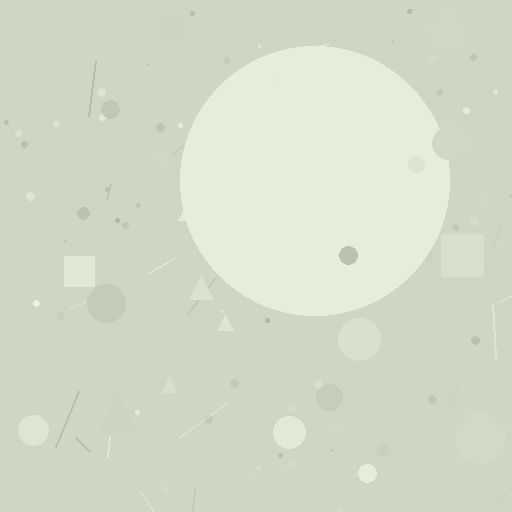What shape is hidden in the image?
A circle is hidden in the image.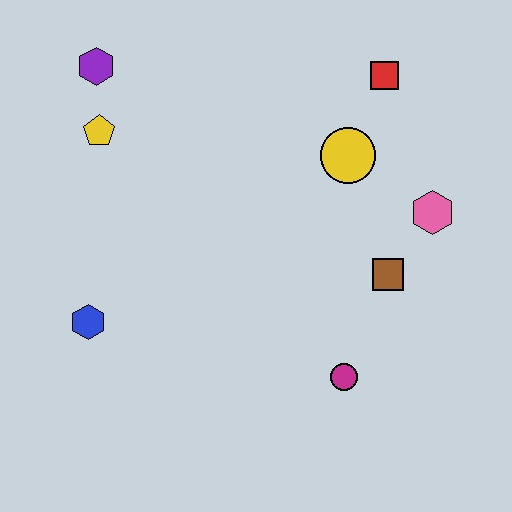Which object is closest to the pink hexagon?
The brown square is closest to the pink hexagon.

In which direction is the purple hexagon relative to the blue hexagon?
The purple hexagon is above the blue hexagon.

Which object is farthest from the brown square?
The purple hexagon is farthest from the brown square.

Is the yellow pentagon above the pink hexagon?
Yes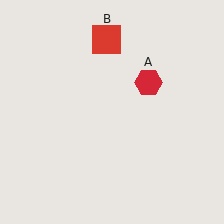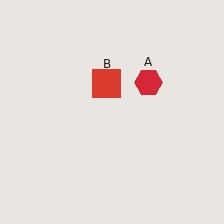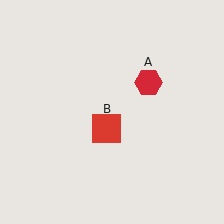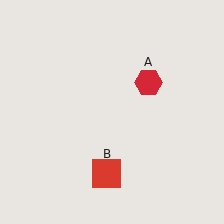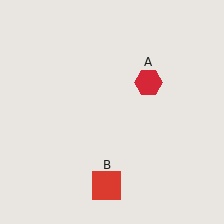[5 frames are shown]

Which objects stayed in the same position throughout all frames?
Red hexagon (object A) remained stationary.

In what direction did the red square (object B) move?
The red square (object B) moved down.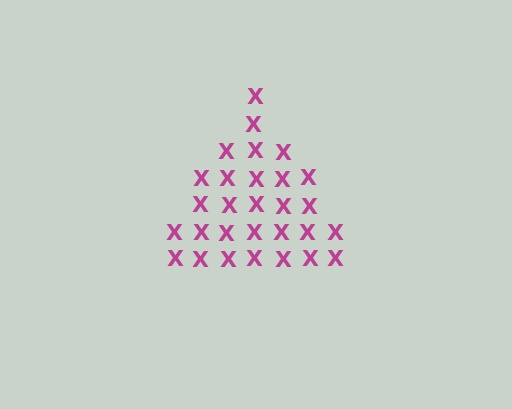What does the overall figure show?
The overall figure shows a triangle.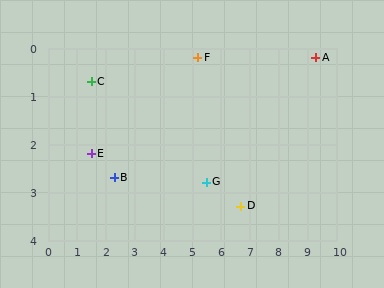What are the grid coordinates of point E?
Point E is at approximately (1.5, 2.2).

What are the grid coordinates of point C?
Point C is at approximately (1.5, 0.7).